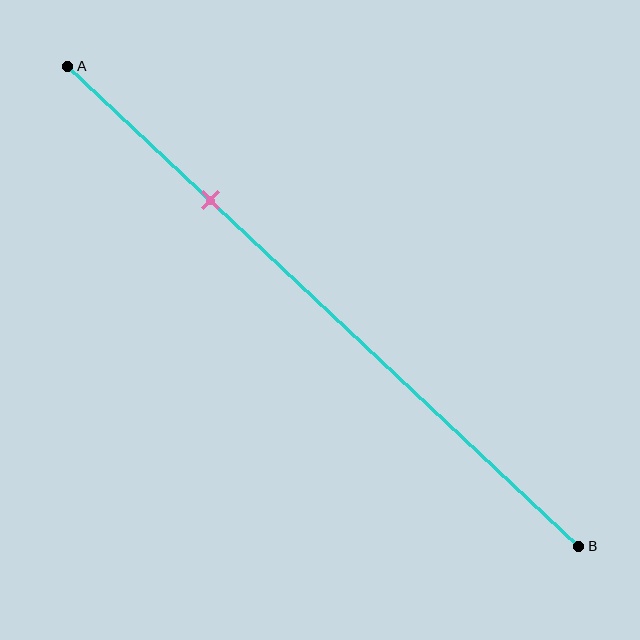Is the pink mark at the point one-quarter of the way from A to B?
Yes, the mark is approximately at the one-quarter point.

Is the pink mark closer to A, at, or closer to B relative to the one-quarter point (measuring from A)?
The pink mark is approximately at the one-quarter point of segment AB.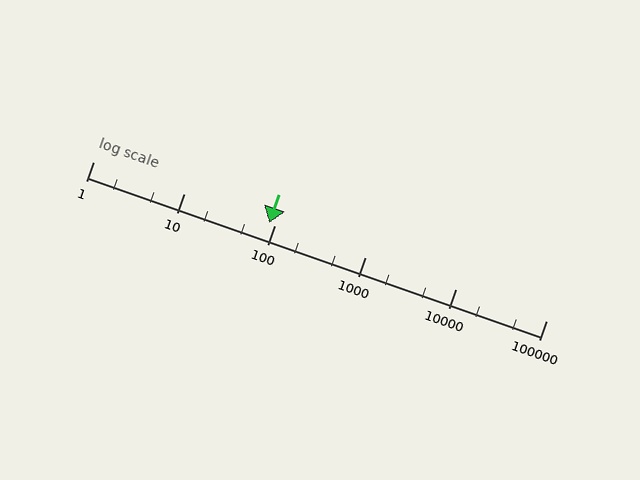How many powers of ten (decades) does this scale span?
The scale spans 5 decades, from 1 to 100000.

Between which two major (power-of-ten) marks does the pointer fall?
The pointer is between 10 and 100.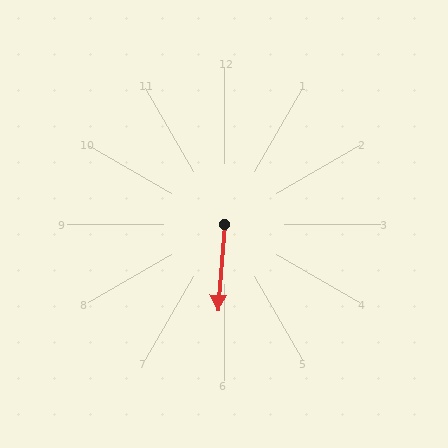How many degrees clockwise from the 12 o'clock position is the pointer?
Approximately 185 degrees.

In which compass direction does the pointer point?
South.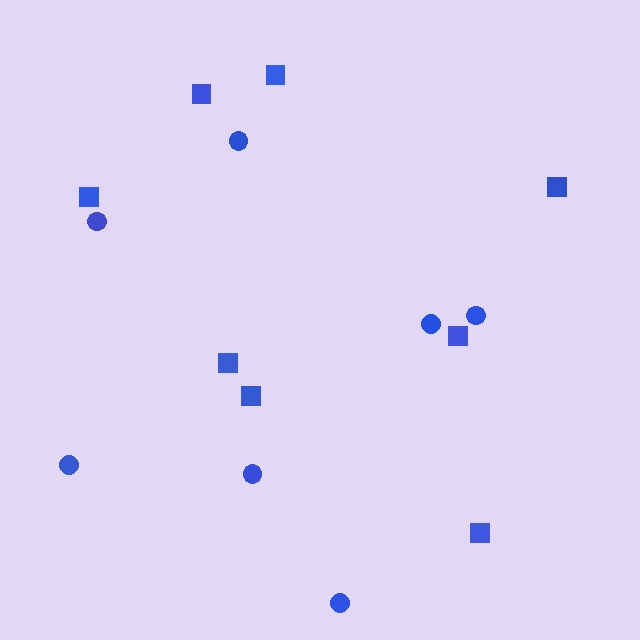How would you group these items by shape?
There are 2 groups: one group of circles (7) and one group of squares (8).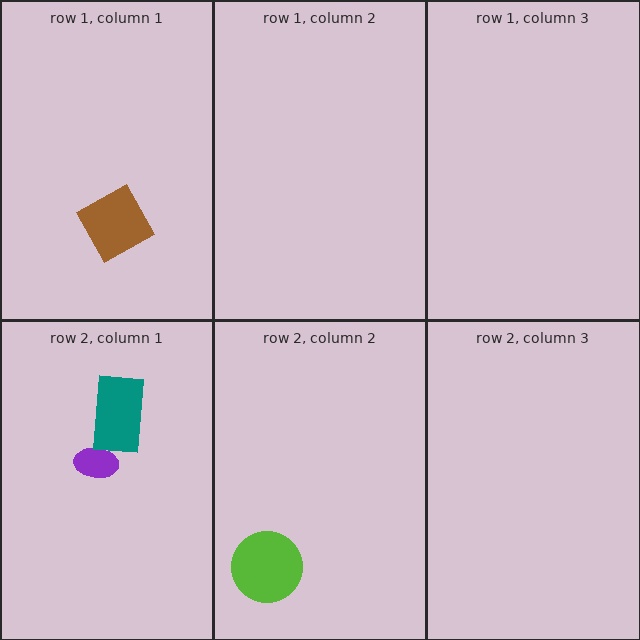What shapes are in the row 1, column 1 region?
The brown square.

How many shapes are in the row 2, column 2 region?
1.